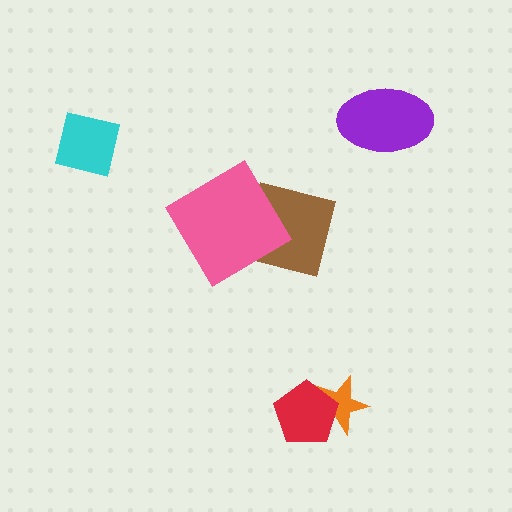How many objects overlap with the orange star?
1 object overlaps with the orange star.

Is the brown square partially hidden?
Yes, it is partially covered by another shape.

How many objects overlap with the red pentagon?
1 object overlaps with the red pentagon.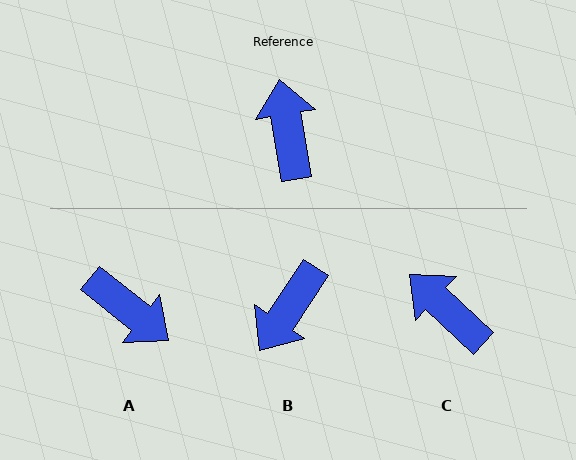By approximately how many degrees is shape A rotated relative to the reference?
Approximately 138 degrees clockwise.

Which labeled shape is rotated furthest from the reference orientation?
A, about 138 degrees away.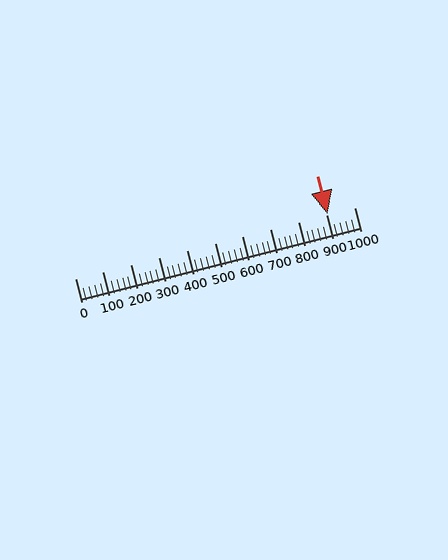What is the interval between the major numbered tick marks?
The major tick marks are spaced 100 units apart.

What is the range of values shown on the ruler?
The ruler shows values from 0 to 1000.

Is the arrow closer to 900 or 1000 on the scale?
The arrow is closer to 900.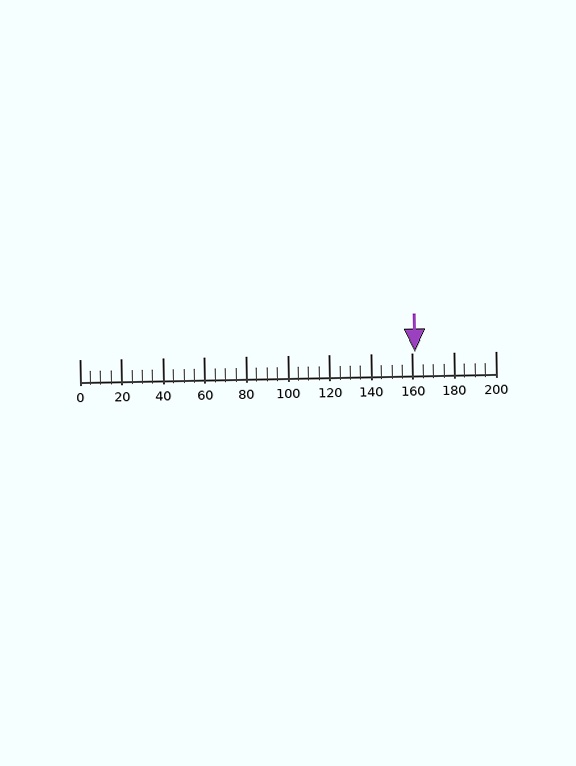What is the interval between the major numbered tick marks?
The major tick marks are spaced 20 units apart.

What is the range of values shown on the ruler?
The ruler shows values from 0 to 200.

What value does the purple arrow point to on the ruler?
The purple arrow points to approximately 161.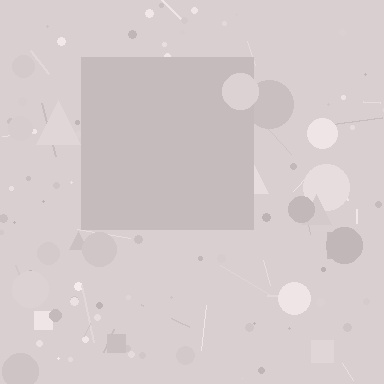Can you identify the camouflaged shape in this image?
The camouflaged shape is a square.